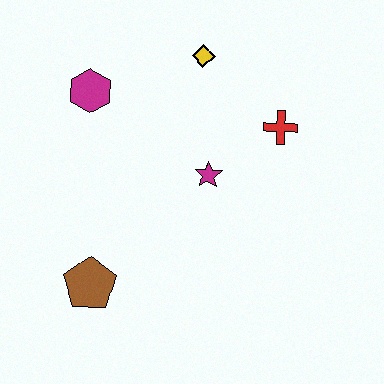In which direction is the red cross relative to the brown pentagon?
The red cross is to the right of the brown pentagon.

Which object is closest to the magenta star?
The red cross is closest to the magenta star.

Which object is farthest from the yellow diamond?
The brown pentagon is farthest from the yellow diamond.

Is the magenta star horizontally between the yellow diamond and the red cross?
Yes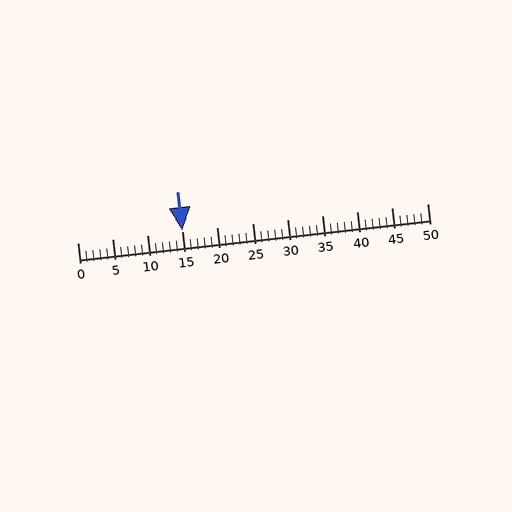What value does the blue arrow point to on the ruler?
The blue arrow points to approximately 15.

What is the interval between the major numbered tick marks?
The major tick marks are spaced 5 units apart.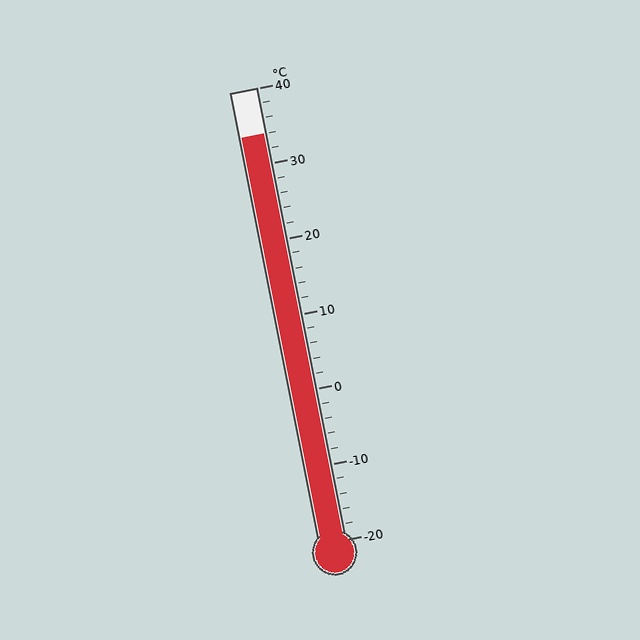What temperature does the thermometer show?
The thermometer shows approximately 34°C.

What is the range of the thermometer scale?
The thermometer scale ranges from -20°C to 40°C.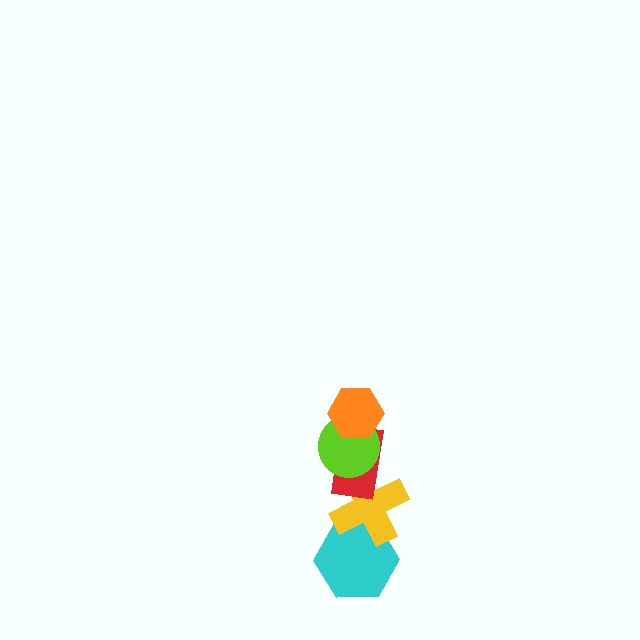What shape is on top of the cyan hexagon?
The yellow cross is on top of the cyan hexagon.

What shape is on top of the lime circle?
The orange hexagon is on top of the lime circle.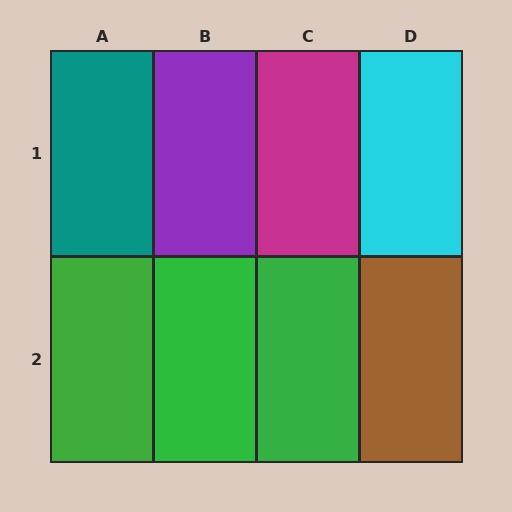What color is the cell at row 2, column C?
Green.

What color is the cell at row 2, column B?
Green.